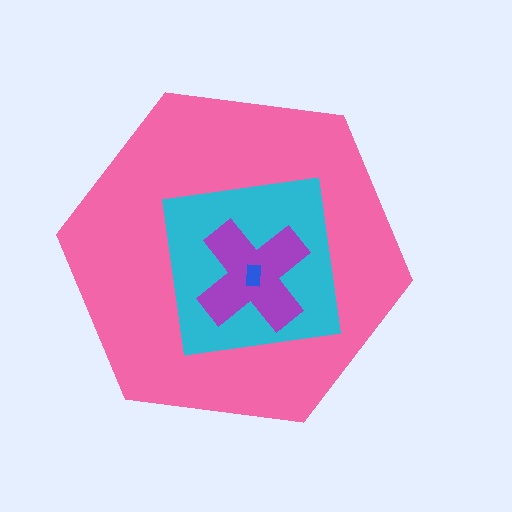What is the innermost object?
The blue rectangle.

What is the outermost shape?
The pink hexagon.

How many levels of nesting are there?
4.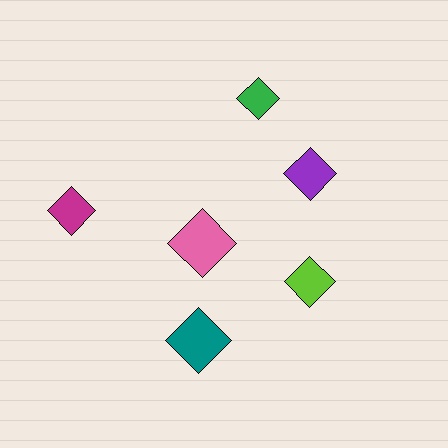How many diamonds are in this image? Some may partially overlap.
There are 6 diamonds.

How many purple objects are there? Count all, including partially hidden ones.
There is 1 purple object.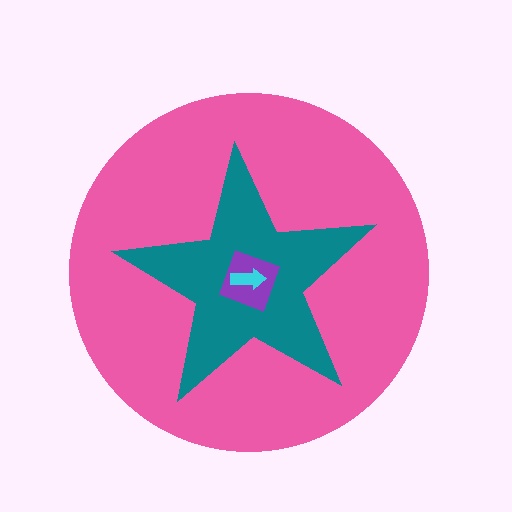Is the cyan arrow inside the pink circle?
Yes.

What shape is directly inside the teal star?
The purple diamond.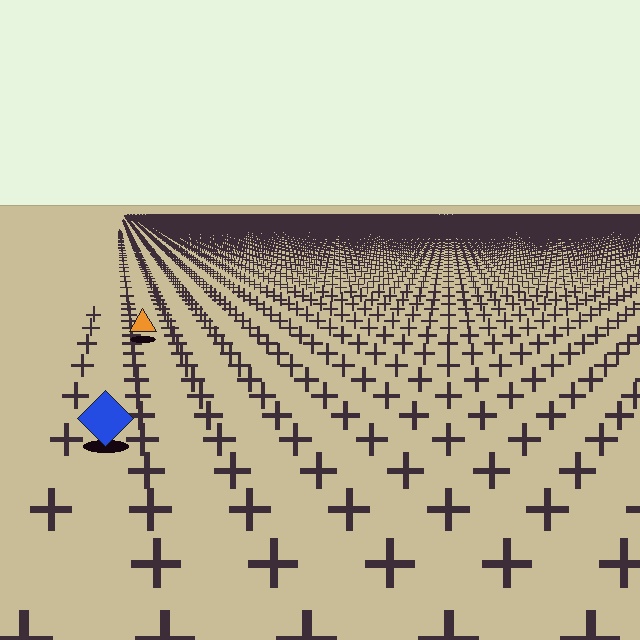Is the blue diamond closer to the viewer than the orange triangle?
Yes. The blue diamond is closer — you can tell from the texture gradient: the ground texture is coarser near it.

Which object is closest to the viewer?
The blue diamond is closest. The texture marks near it are larger and more spread out.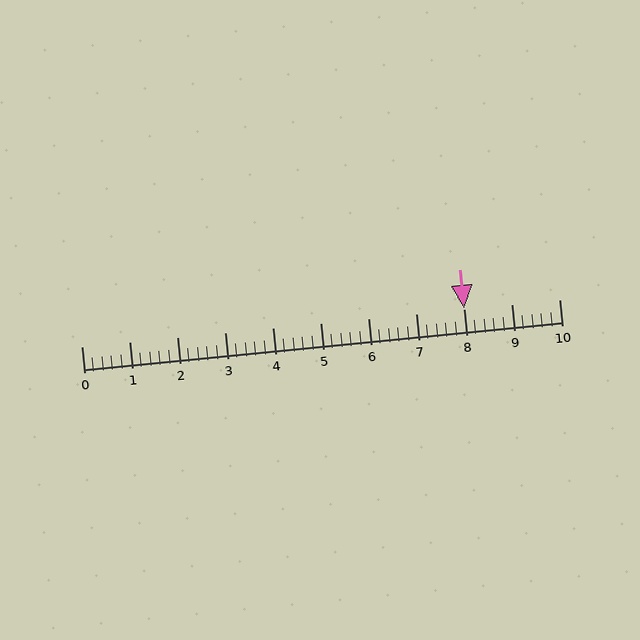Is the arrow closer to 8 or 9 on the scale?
The arrow is closer to 8.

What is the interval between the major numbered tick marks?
The major tick marks are spaced 1 units apart.